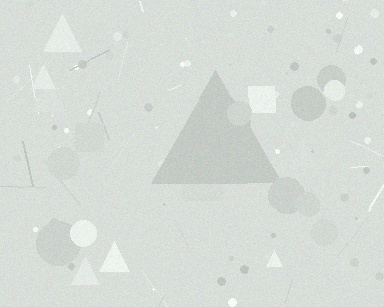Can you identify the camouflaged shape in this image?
The camouflaged shape is a triangle.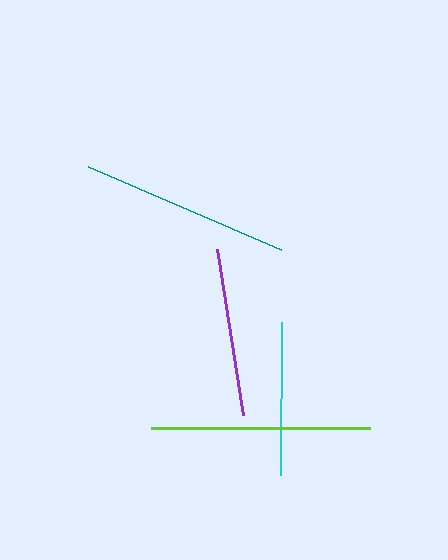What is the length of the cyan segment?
The cyan segment is approximately 153 pixels long.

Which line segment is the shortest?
The cyan line is the shortest at approximately 153 pixels.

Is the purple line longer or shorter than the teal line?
The teal line is longer than the purple line.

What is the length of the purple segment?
The purple segment is approximately 167 pixels long.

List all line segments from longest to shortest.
From longest to shortest: lime, teal, purple, cyan.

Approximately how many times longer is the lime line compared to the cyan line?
The lime line is approximately 1.4 times the length of the cyan line.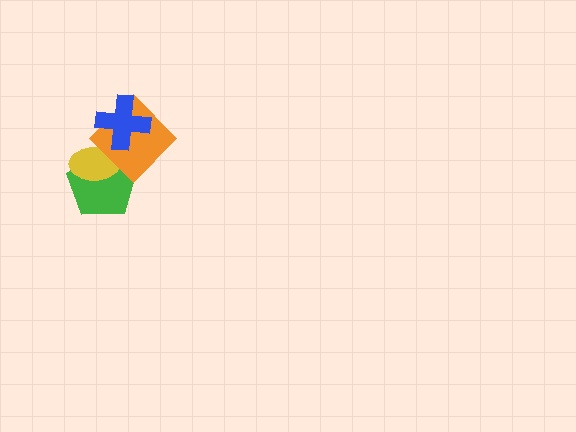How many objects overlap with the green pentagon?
2 objects overlap with the green pentagon.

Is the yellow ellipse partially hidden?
Yes, it is partially covered by another shape.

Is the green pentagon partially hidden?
Yes, it is partially covered by another shape.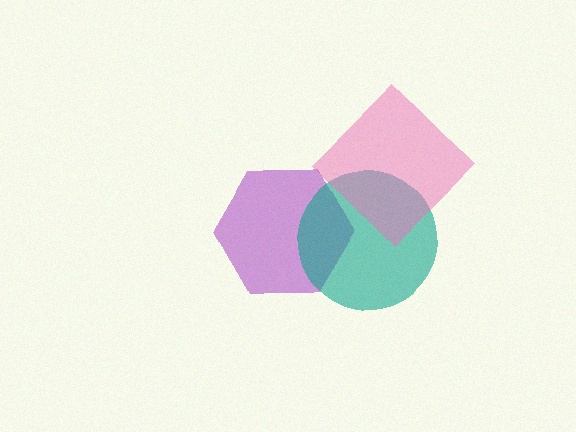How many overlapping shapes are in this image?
There are 3 overlapping shapes in the image.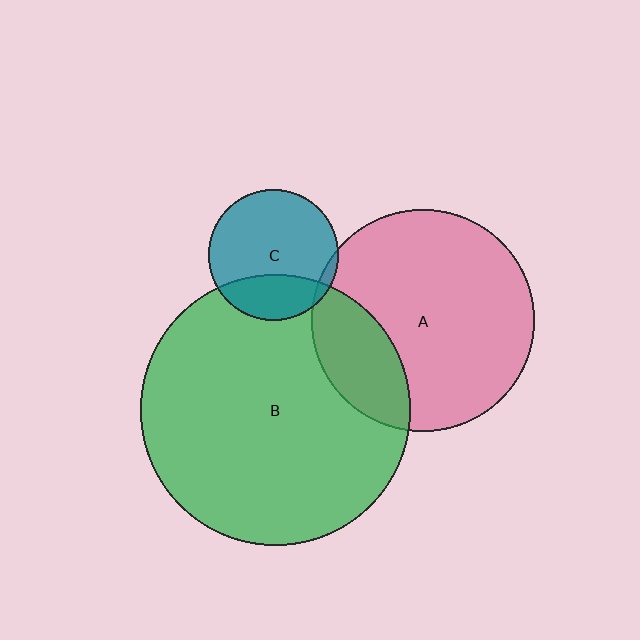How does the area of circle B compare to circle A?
Approximately 1.5 times.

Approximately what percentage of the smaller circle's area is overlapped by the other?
Approximately 25%.